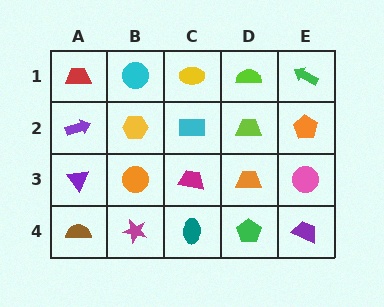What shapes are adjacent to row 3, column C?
A cyan rectangle (row 2, column C), a teal ellipse (row 4, column C), an orange circle (row 3, column B), an orange trapezoid (row 3, column D).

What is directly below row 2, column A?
A purple triangle.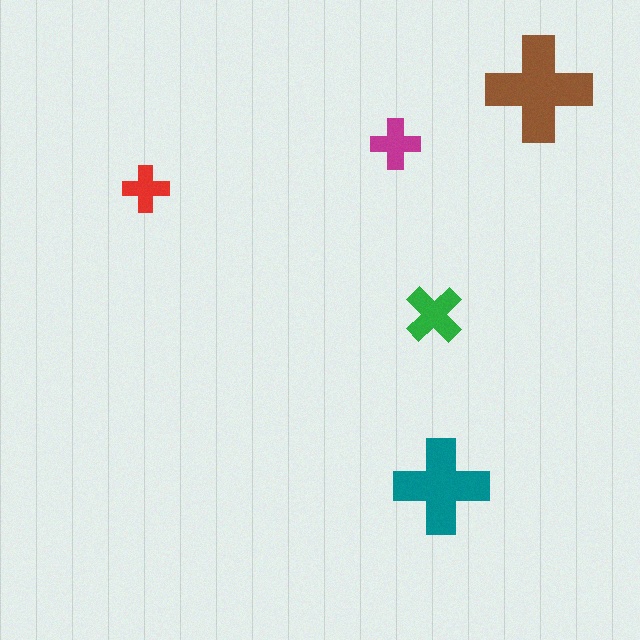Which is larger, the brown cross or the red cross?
The brown one.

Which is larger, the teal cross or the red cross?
The teal one.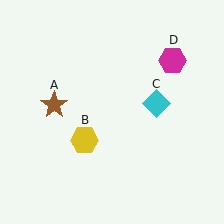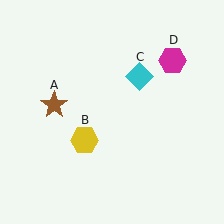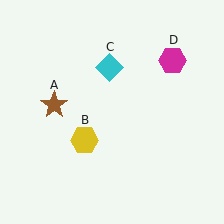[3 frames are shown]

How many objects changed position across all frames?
1 object changed position: cyan diamond (object C).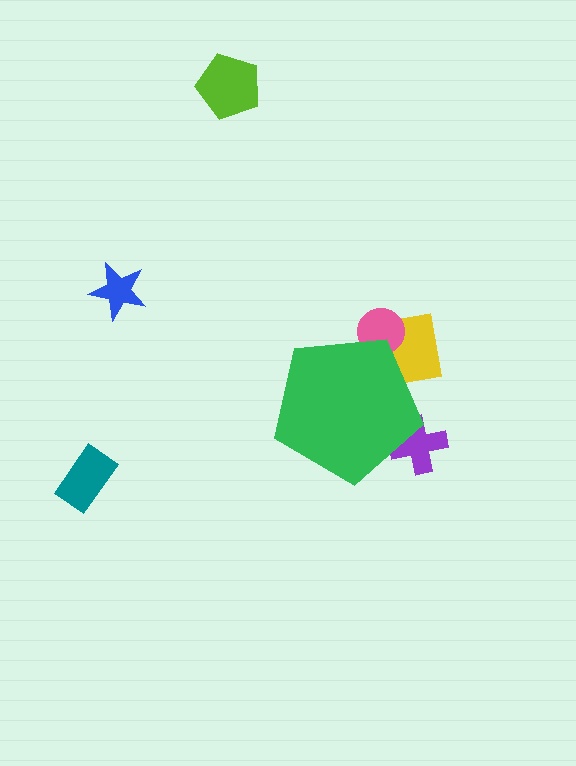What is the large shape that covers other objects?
A green pentagon.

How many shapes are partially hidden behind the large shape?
3 shapes are partially hidden.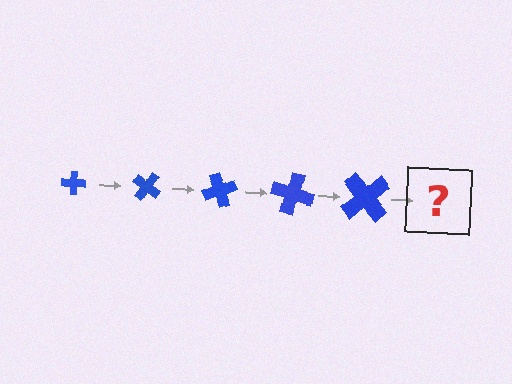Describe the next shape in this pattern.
It should be a cross, larger than the previous one and rotated 175 degrees from the start.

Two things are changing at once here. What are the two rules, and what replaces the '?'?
The two rules are that the cross grows larger each step and it rotates 35 degrees each step. The '?' should be a cross, larger than the previous one and rotated 175 degrees from the start.